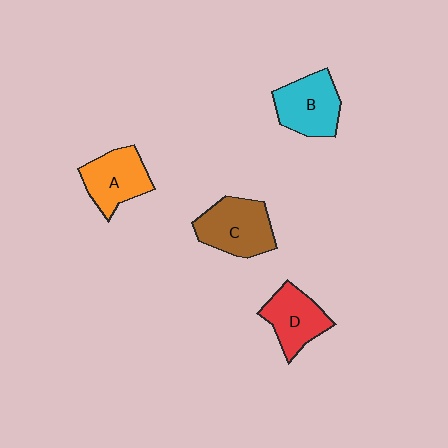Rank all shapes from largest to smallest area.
From largest to smallest: C (brown), B (cyan), A (orange), D (red).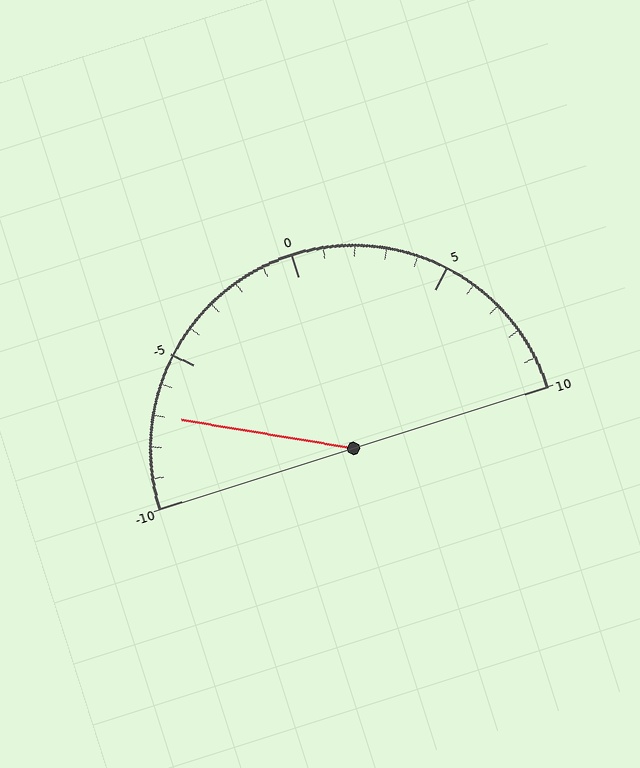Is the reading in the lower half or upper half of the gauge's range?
The reading is in the lower half of the range (-10 to 10).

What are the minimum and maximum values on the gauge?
The gauge ranges from -10 to 10.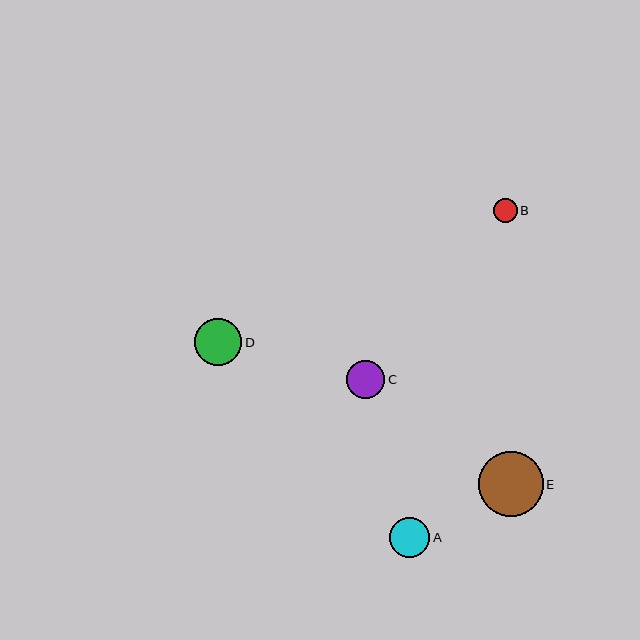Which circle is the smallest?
Circle B is the smallest with a size of approximately 24 pixels.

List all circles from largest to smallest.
From largest to smallest: E, D, A, C, B.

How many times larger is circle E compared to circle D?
Circle E is approximately 1.4 times the size of circle D.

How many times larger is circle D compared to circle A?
Circle D is approximately 1.2 times the size of circle A.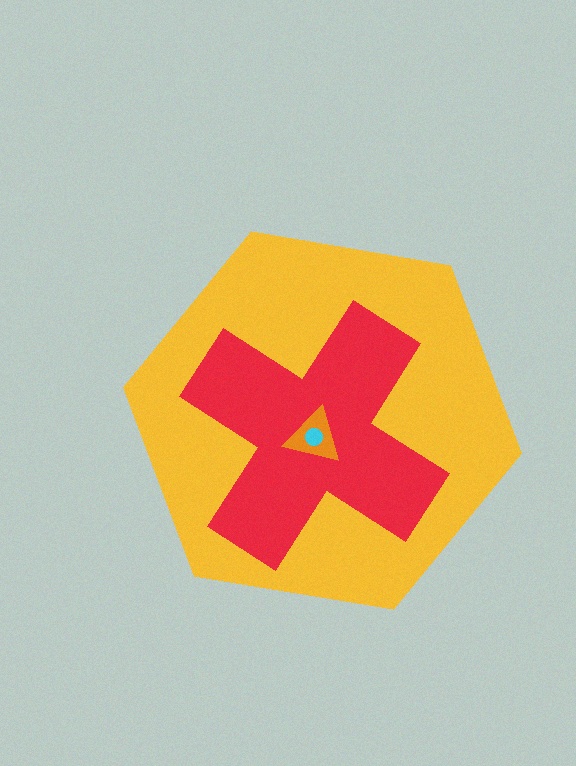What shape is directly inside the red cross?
The orange triangle.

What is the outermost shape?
The yellow hexagon.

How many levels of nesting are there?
4.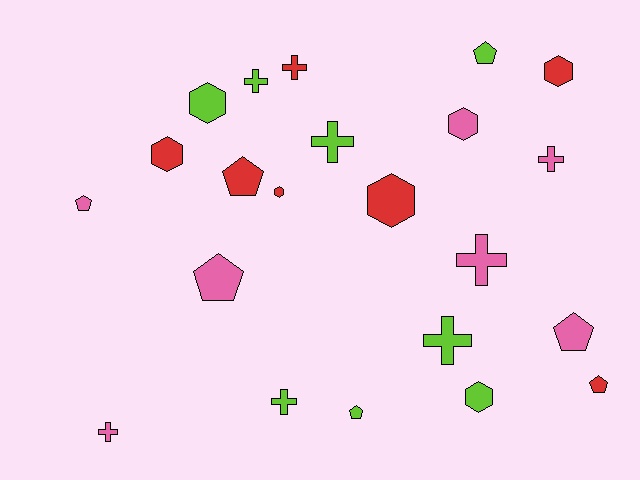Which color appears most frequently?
Lime, with 8 objects.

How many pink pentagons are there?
There are 3 pink pentagons.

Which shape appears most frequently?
Cross, with 8 objects.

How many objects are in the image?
There are 22 objects.